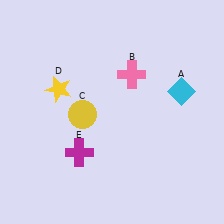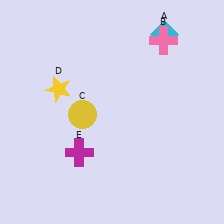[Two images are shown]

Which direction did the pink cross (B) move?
The pink cross (B) moved up.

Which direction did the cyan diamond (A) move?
The cyan diamond (A) moved up.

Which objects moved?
The objects that moved are: the cyan diamond (A), the pink cross (B).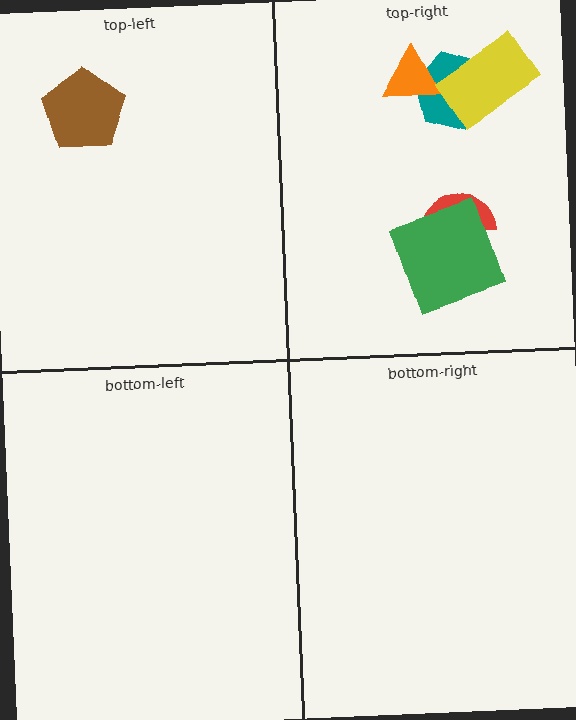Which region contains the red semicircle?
The top-right region.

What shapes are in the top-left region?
The brown pentagon.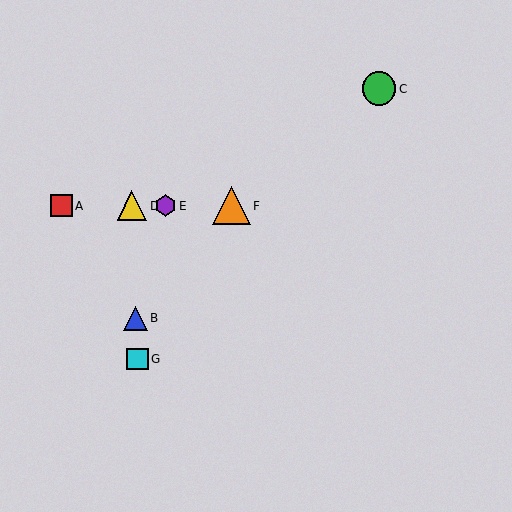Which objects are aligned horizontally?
Objects A, D, E, F are aligned horizontally.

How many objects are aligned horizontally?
4 objects (A, D, E, F) are aligned horizontally.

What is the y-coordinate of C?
Object C is at y≈89.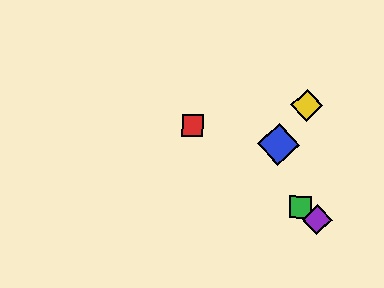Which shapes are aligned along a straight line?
The red square, the green square, the purple diamond are aligned along a straight line.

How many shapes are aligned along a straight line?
3 shapes (the red square, the green square, the purple diamond) are aligned along a straight line.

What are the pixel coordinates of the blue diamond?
The blue diamond is at (278, 144).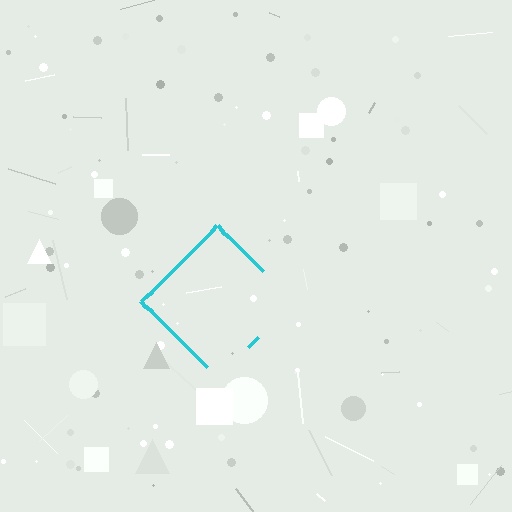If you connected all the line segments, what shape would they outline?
They would outline a diamond.